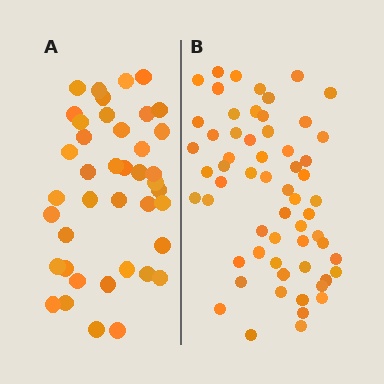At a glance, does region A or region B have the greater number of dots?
Region B (the right region) has more dots.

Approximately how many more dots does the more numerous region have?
Region B has approximately 20 more dots than region A.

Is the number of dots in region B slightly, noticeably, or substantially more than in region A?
Region B has substantially more. The ratio is roughly 1.5 to 1.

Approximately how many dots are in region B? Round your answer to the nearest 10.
About 60 dots.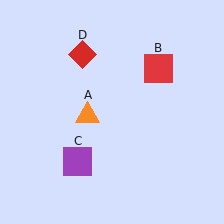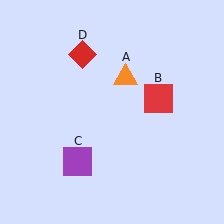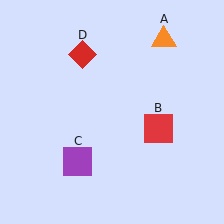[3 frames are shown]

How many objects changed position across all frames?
2 objects changed position: orange triangle (object A), red square (object B).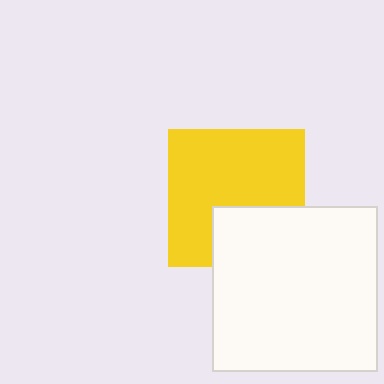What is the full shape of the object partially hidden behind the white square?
The partially hidden object is a yellow square.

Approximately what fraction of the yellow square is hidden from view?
Roughly 31% of the yellow square is hidden behind the white square.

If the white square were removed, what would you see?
You would see the complete yellow square.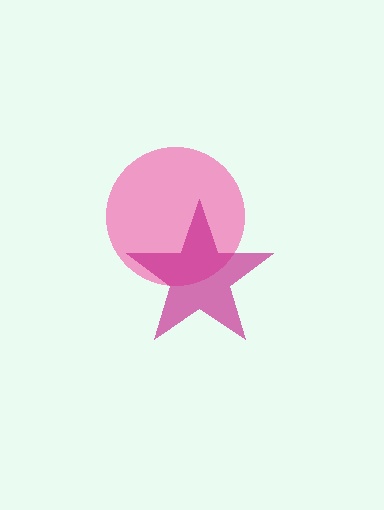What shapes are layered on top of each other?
The layered shapes are: a pink circle, a magenta star.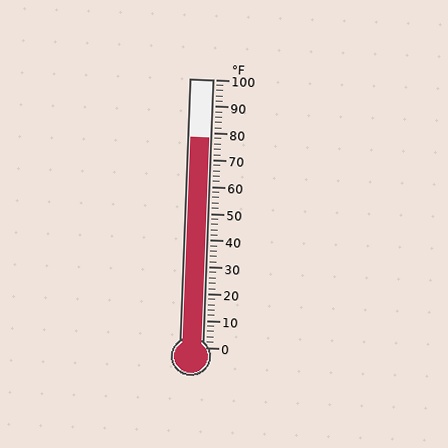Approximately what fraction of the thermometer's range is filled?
The thermometer is filled to approximately 80% of its range.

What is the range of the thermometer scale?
The thermometer scale ranges from 0°F to 100°F.